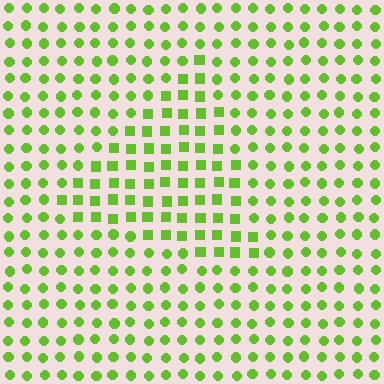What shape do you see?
I see a triangle.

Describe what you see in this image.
The image is filled with small lime elements arranged in a uniform grid. A triangle-shaped region contains squares, while the surrounding area contains circles. The boundary is defined purely by the change in element shape.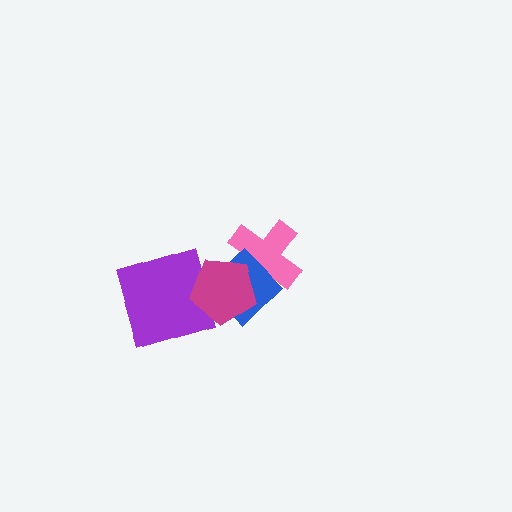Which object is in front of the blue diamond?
The magenta pentagon is in front of the blue diamond.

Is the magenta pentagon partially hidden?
No, no other shape covers it.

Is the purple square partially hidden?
Yes, it is partially covered by another shape.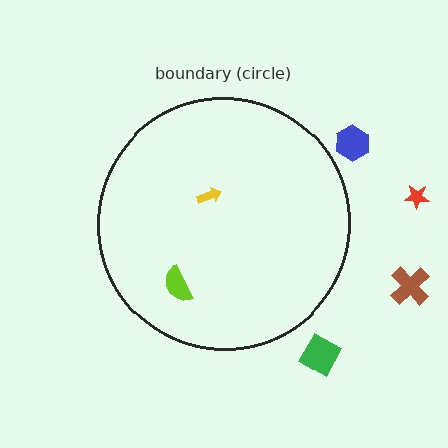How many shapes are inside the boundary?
2 inside, 4 outside.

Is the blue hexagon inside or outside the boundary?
Outside.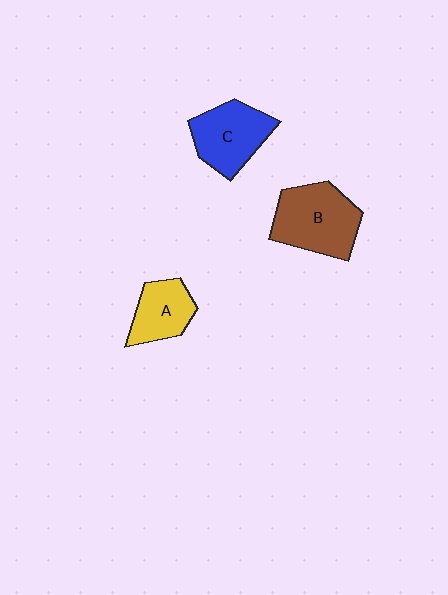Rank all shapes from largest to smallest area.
From largest to smallest: B (brown), C (blue), A (yellow).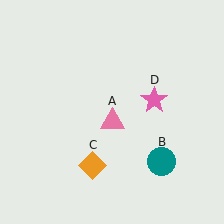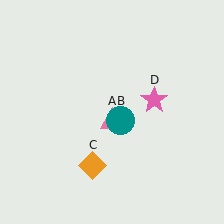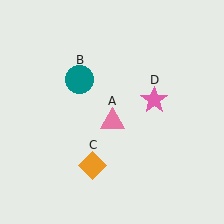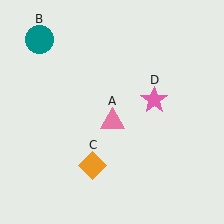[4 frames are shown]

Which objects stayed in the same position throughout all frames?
Pink triangle (object A) and orange diamond (object C) and pink star (object D) remained stationary.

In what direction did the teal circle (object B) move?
The teal circle (object B) moved up and to the left.